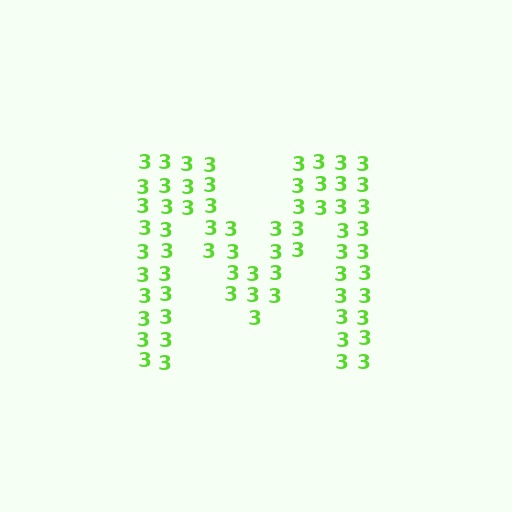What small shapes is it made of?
It is made of small digit 3's.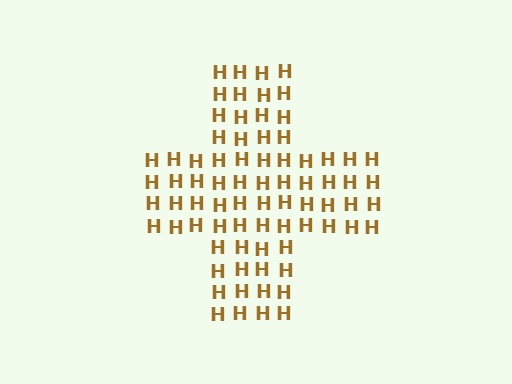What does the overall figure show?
The overall figure shows a cross.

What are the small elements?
The small elements are letter H's.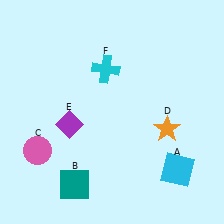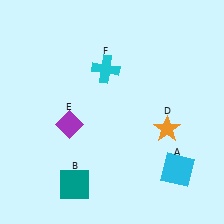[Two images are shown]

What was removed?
The pink circle (C) was removed in Image 2.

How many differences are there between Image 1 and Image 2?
There is 1 difference between the two images.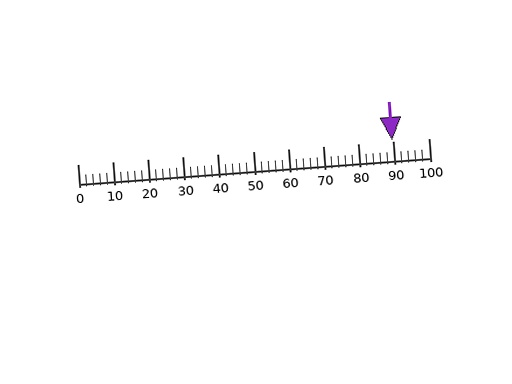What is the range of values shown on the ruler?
The ruler shows values from 0 to 100.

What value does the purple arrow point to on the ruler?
The purple arrow points to approximately 90.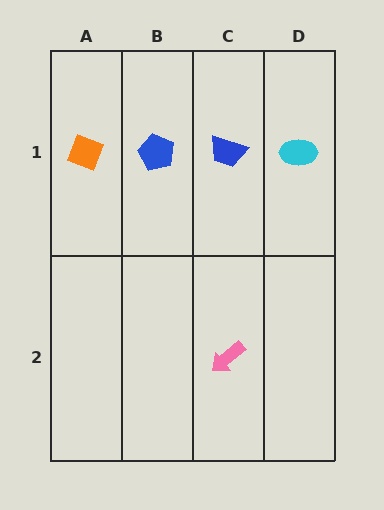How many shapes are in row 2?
1 shape.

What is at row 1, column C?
A blue trapezoid.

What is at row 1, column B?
A blue pentagon.